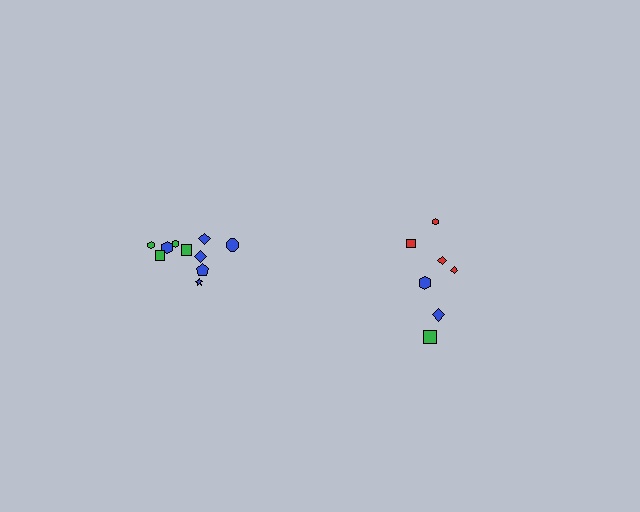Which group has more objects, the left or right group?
The left group.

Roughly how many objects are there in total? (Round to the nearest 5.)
Roughly 15 objects in total.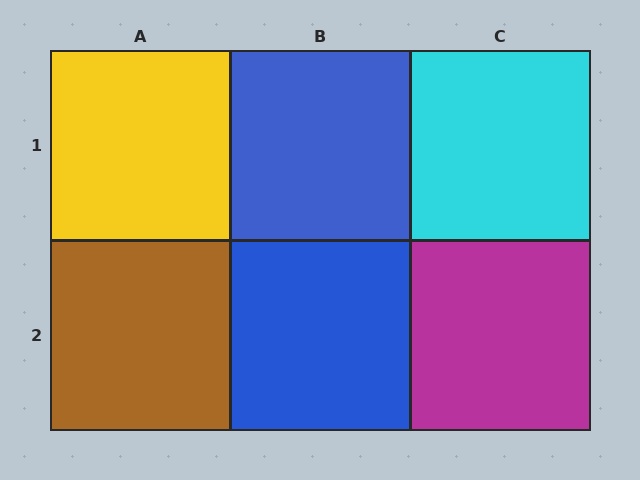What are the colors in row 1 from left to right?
Yellow, blue, cyan.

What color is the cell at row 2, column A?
Brown.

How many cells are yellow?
1 cell is yellow.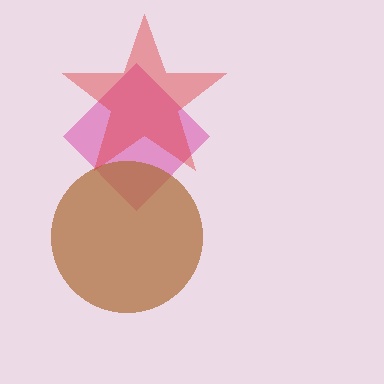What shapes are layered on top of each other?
The layered shapes are: a magenta diamond, a brown circle, a red star.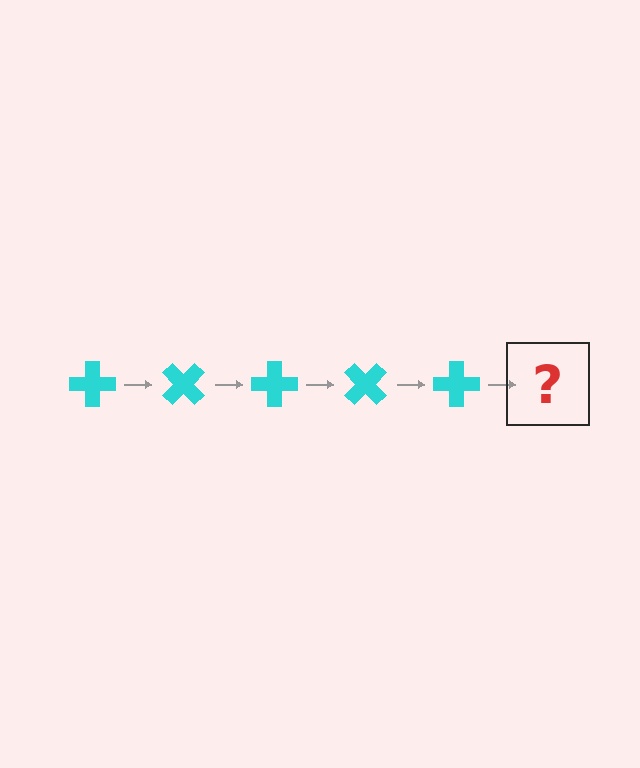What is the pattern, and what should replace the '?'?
The pattern is that the cross rotates 45 degrees each step. The '?' should be a cyan cross rotated 225 degrees.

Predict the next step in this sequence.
The next step is a cyan cross rotated 225 degrees.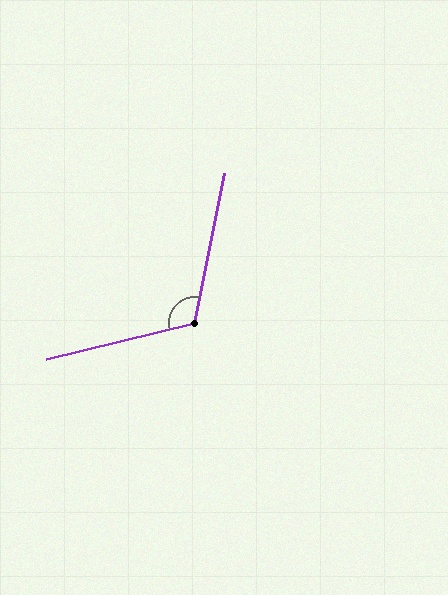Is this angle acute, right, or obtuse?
It is obtuse.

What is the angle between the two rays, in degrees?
Approximately 115 degrees.